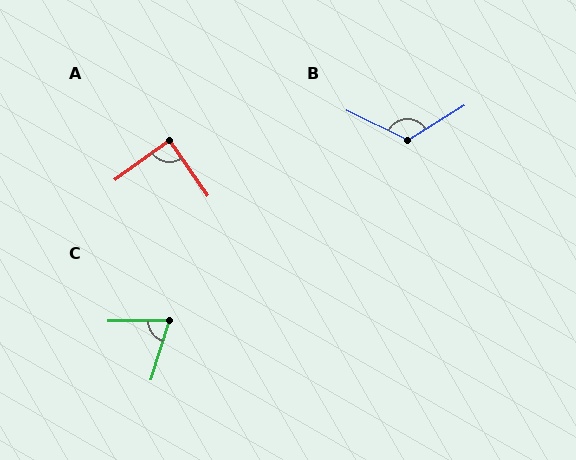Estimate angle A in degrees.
Approximately 89 degrees.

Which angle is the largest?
B, at approximately 122 degrees.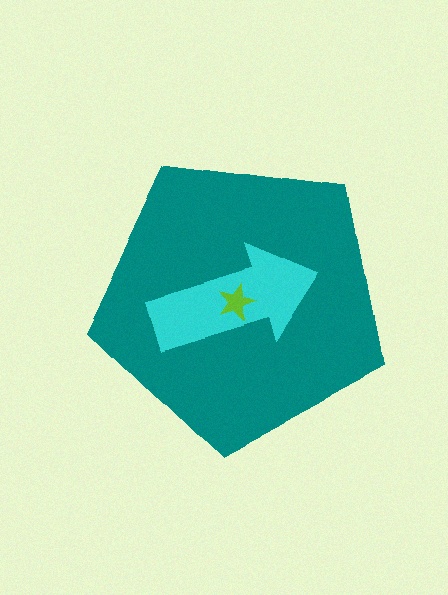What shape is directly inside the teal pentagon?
The cyan arrow.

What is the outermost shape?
The teal pentagon.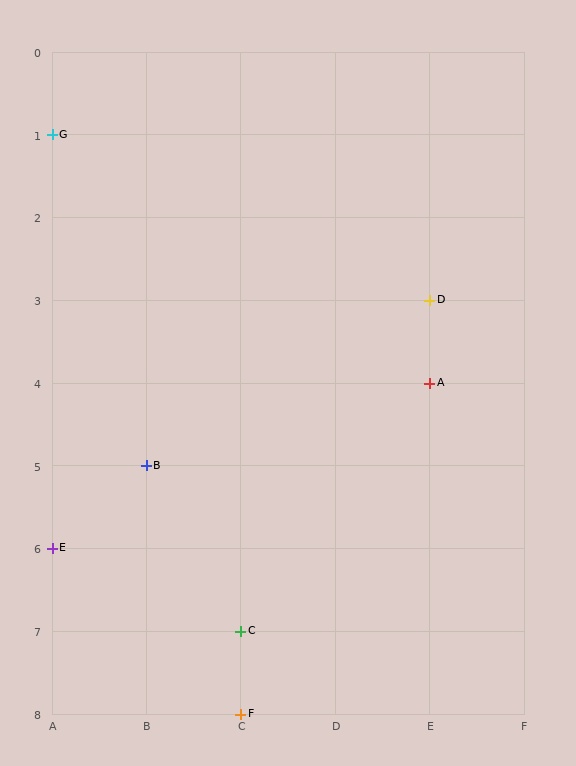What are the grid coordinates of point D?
Point D is at grid coordinates (E, 3).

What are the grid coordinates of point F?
Point F is at grid coordinates (C, 8).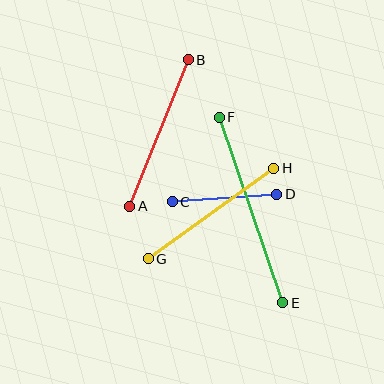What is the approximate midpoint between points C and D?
The midpoint is at approximately (224, 198) pixels.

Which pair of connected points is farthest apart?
Points E and F are farthest apart.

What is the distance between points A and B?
The distance is approximately 158 pixels.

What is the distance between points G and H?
The distance is approximately 155 pixels.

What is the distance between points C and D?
The distance is approximately 105 pixels.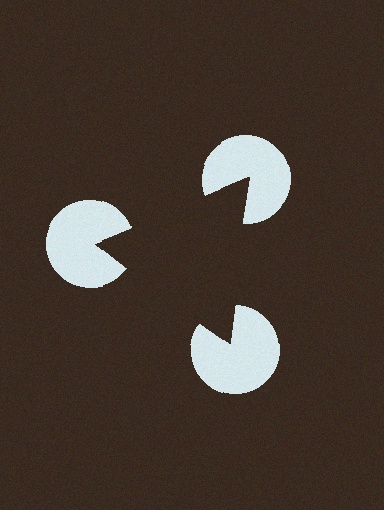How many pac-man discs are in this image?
There are 3 — one at each vertex of the illusory triangle.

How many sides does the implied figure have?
3 sides.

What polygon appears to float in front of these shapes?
An illusory triangle — its edges are inferred from the aligned wedge cuts in the pac-man discs, not physically drawn.